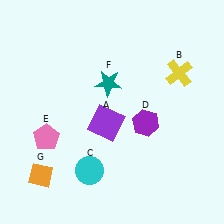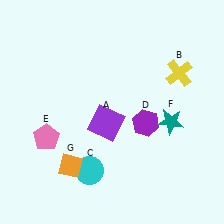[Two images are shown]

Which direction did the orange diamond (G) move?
The orange diamond (G) moved right.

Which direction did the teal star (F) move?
The teal star (F) moved right.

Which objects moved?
The objects that moved are: the teal star (F), the orange diamond (G).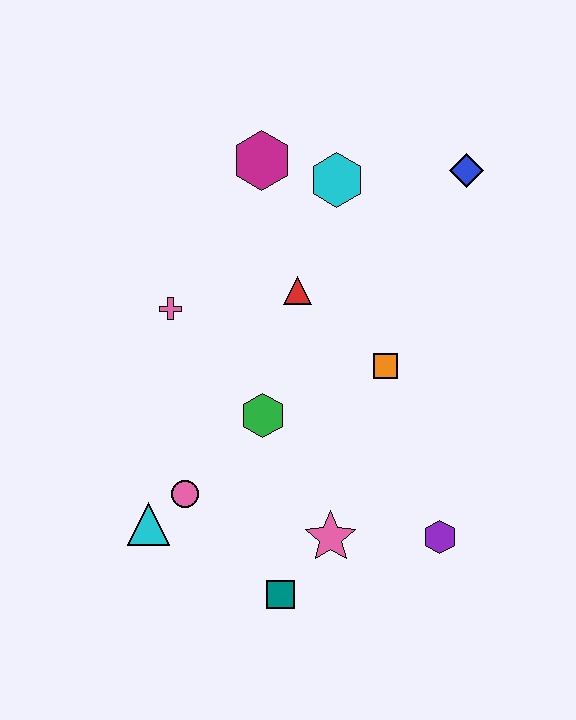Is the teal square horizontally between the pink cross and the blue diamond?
Yes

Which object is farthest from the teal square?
The blue diamond is farthest from the teal square.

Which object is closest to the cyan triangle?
The pink circle is closest to the cyan triangle.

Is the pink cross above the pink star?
Yes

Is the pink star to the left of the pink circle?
No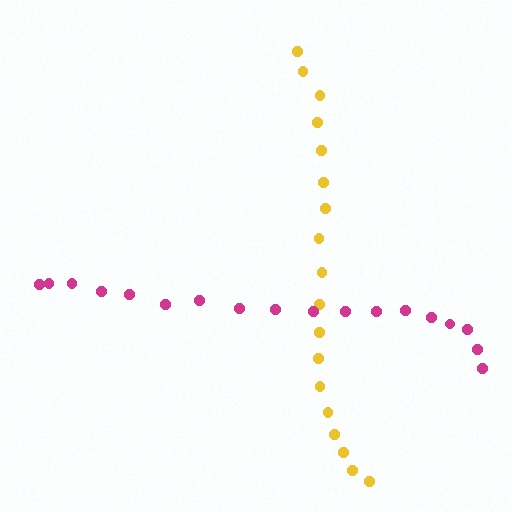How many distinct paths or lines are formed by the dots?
There are 2 distinct paths.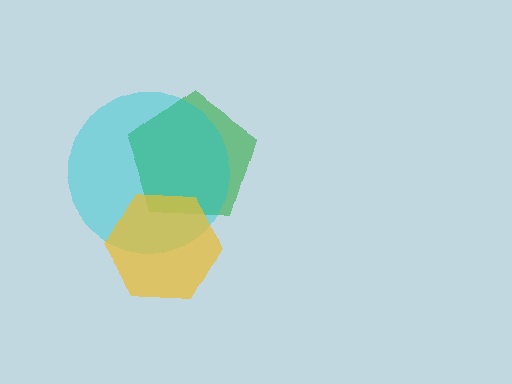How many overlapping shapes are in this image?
There are 3 overlapping shapes in the image.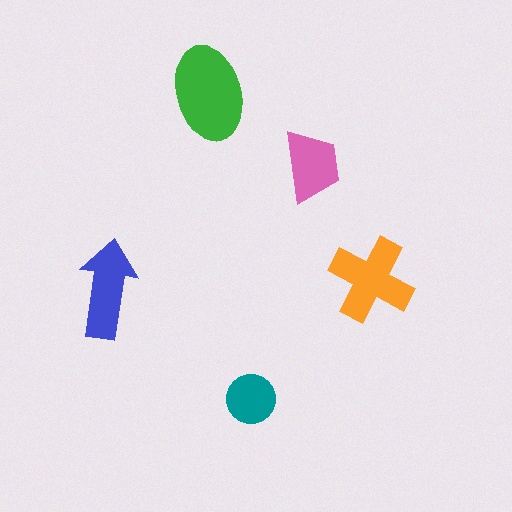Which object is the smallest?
The teal circle.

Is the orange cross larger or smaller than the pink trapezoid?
Larger.